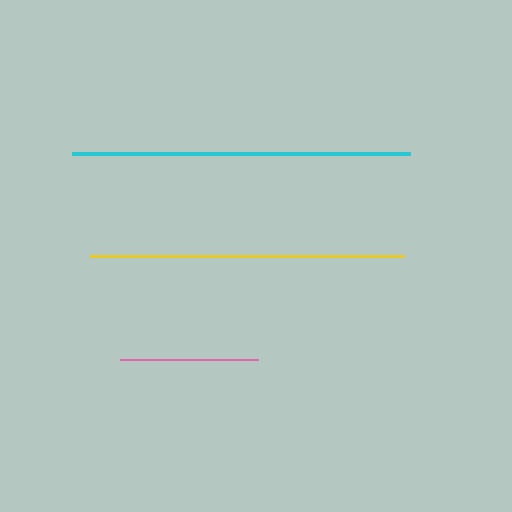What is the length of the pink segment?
The pink segment is approximately 138 pixels long.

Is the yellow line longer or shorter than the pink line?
The yellow line is longer than the pink line.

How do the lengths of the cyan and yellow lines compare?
The cyan and yellow lines are approximately the same length.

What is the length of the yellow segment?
The yellow segment is approximately 314 pixels long.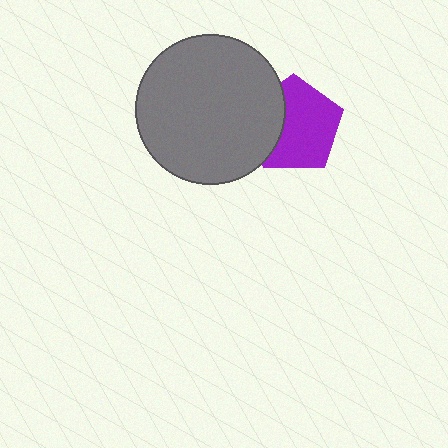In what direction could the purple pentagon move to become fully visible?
The purple pentagon could move right. That would shift it out from behind the gray circle entirely.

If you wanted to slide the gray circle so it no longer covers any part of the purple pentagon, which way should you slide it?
Slide it left — that is the most direct way to separate the two shapes.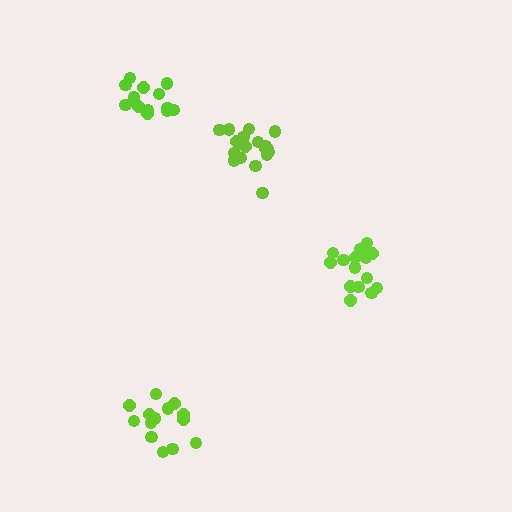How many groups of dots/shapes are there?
There are 4 groups.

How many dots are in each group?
Group 1: 19 dots, Group 2: 14 dots, Group 3: 14 dots, Group 4: 17 dots (64 total).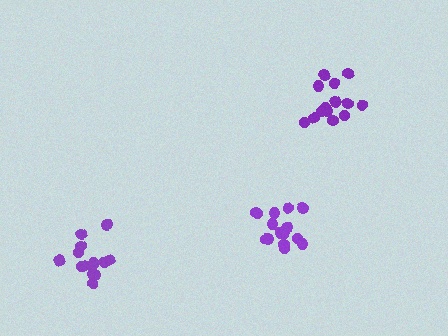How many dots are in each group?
Group 1: 14 dots, Group 2: 15 dots, Group 3: 13 dots (42 total).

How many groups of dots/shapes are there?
There are 3 groups.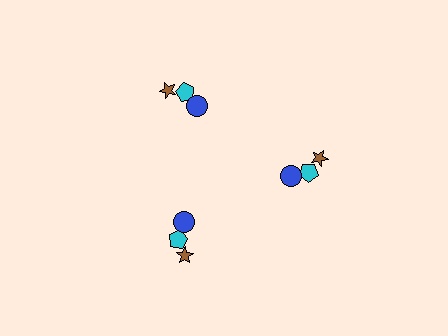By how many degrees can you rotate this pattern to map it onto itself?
The pattern maps onto itself every 120 degrees of rotation.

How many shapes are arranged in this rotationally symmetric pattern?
There are 9 shapes, arranged in 3 groups of 3.